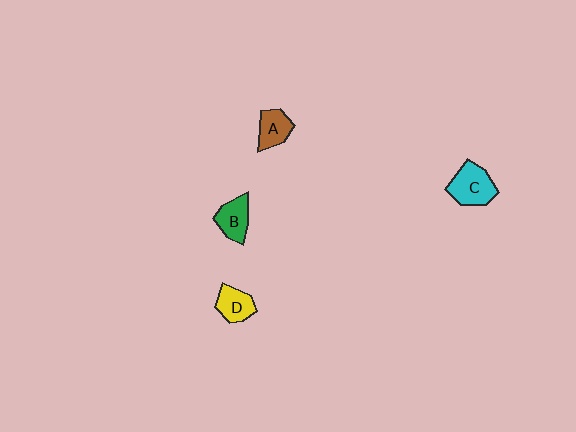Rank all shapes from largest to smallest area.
From largest to smallest: C (cyan), B (green), D (yellow), A (brown).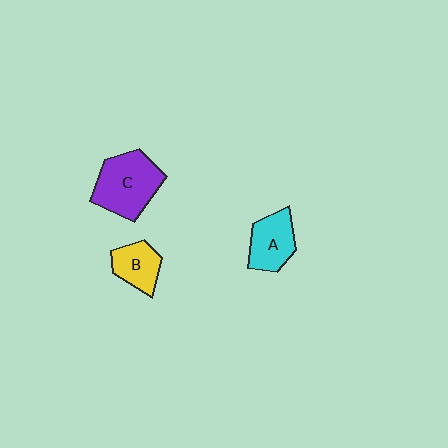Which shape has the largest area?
Shape C (purple).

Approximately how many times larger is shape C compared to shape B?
Approximately 1.8 times.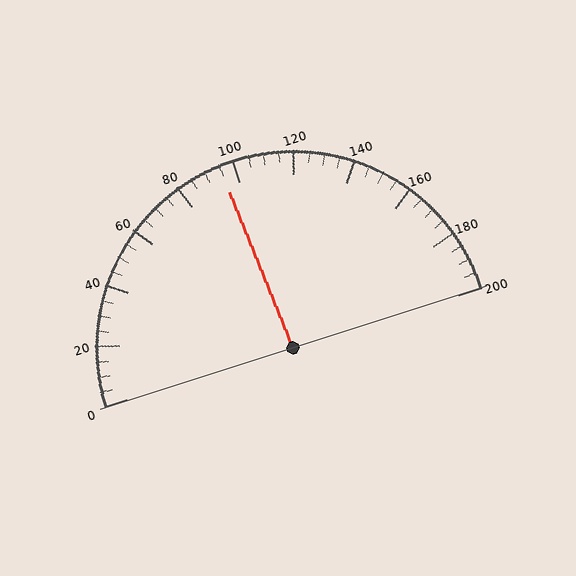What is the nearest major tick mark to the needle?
The nearest major tick mark is 100.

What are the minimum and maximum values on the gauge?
The gauge ranges from 0 to 200.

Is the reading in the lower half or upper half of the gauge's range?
The reading is in the lower half of the range (0 to 200).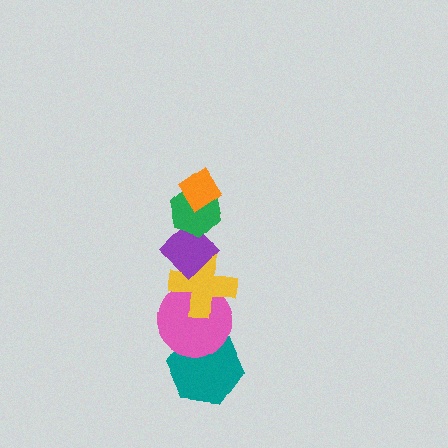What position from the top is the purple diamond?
The purple diamond is 3rd from the top.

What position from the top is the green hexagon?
The green hexagon is 2nd from the top.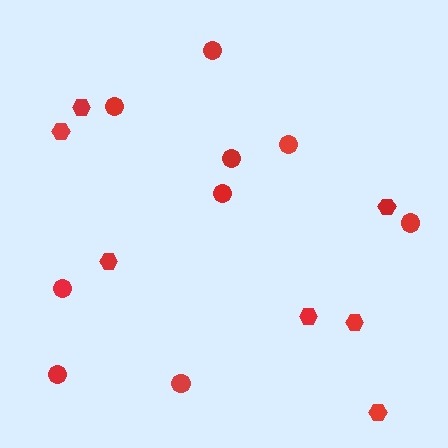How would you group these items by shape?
There are 2 groups: one group of circles (9) and one group of hexagons (7).